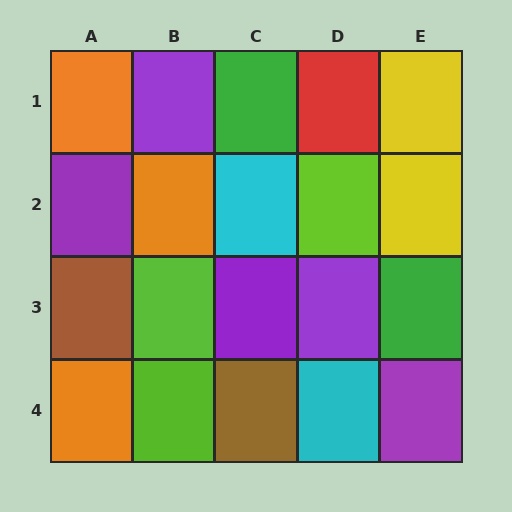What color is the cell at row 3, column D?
Purple.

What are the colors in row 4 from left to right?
Orange, lime, brown, cyan, purple.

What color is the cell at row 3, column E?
Green.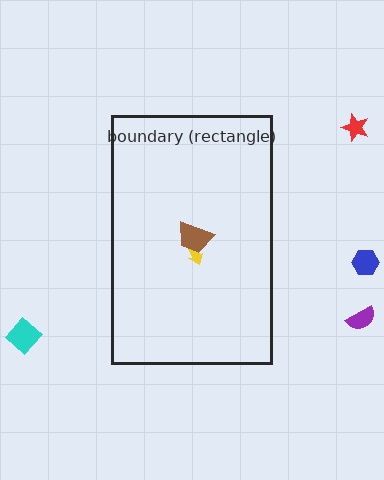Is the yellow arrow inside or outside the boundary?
Inside.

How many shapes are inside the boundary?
2 inside, 4 outside.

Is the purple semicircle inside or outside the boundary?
Outside.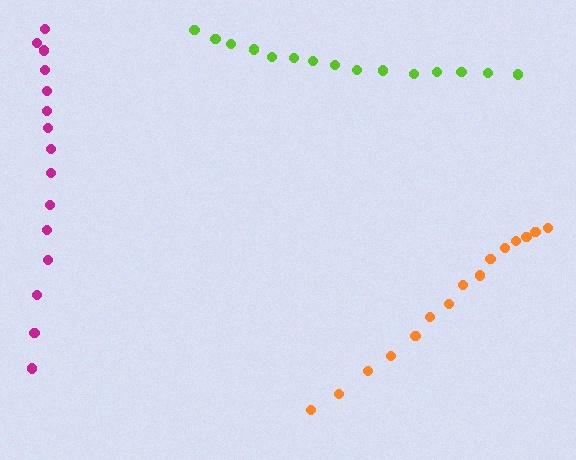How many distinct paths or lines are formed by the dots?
There are 3 distinct paths.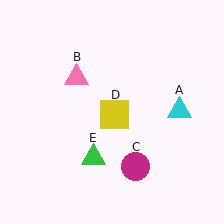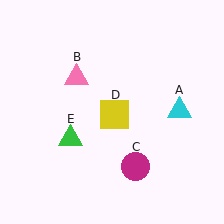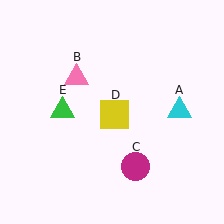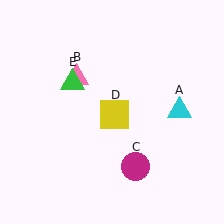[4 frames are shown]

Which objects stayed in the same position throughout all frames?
Cyan triangle (object A) and pink triangle (object B) and magenta circle (object C) and yellow square (object D) remained stationary.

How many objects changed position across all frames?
1 object changed position: green triangle (object E).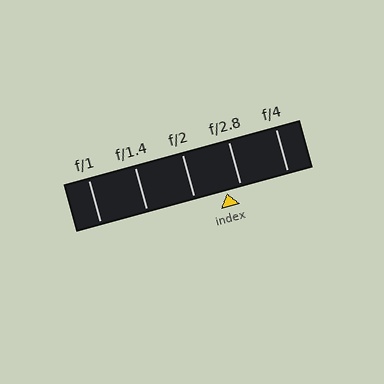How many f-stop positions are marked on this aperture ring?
There are 5 f-stop positions marked.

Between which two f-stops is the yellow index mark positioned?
The index mark is between f/2 and f/2.8.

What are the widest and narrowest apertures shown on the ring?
The widest aperture shown is f/1 and the narrowest is f/4.